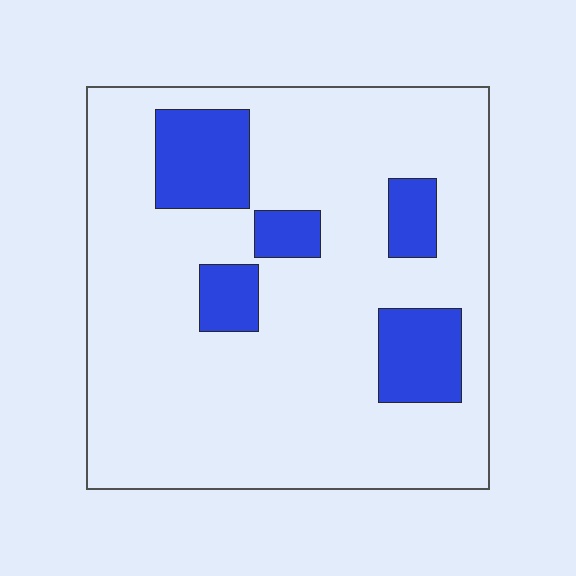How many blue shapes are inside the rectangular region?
5.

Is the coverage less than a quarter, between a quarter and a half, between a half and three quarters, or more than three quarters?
Less than a quarter.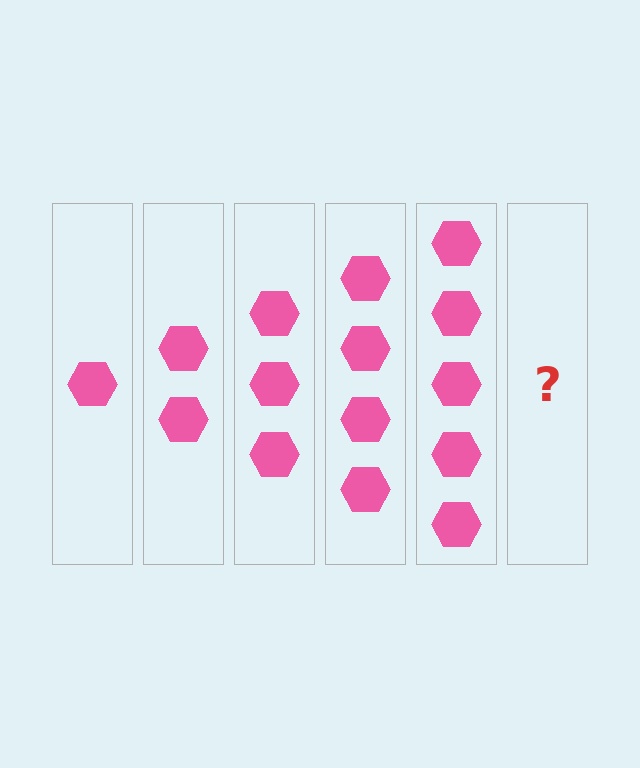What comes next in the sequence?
The next element should be 6 hexagons.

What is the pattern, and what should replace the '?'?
The pattern is that each step adds one more hexagon. The '?' should be 6 hexagons.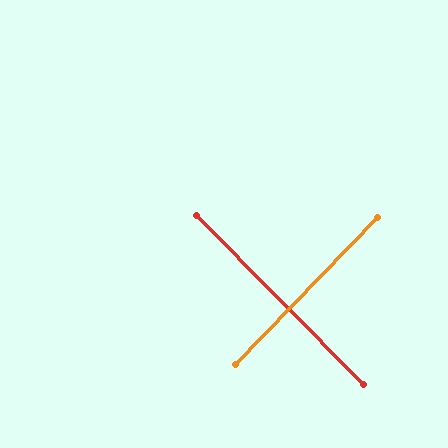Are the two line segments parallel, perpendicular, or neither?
Perpendicular — they meet at approximately 89°.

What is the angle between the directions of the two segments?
Approximately 89 degrees.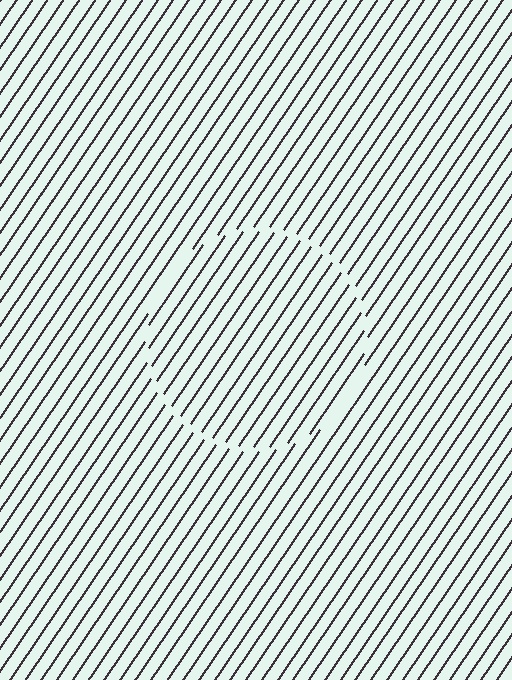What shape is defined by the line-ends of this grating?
An illusory circle. The interior of the shape contains the same grating, shifted by half a period — the contour is defined by the phase discontinuity where line-ends from the inner and outer gratings abut.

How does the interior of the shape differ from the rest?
The interior of the shape contains the same grating, shifted by half a period — the contour is defined by the phase discontinuity where line-ends from the inner and outer gratings abut.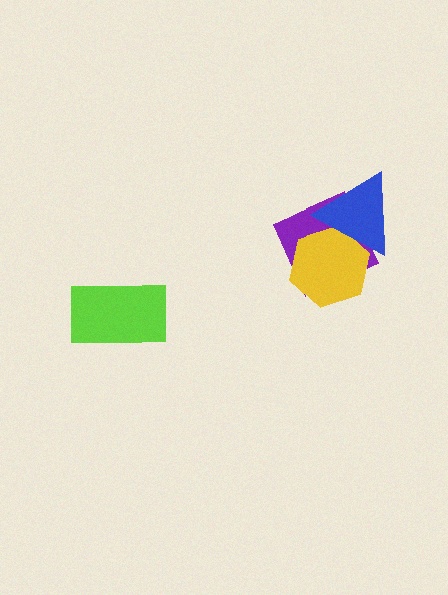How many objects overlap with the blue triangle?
2 objects overlap with the blue triangle.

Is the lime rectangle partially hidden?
No, no other shape covers it.